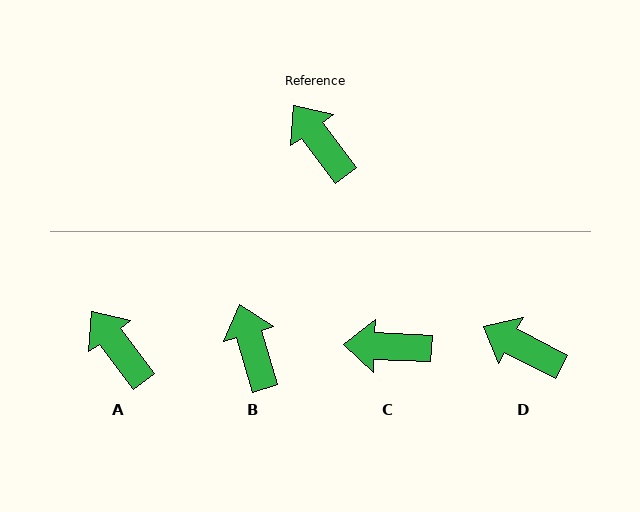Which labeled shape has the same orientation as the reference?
A.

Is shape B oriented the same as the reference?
No, it is off by about 20 degrees.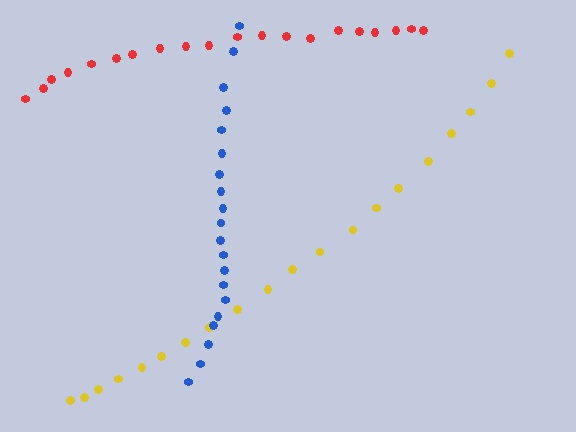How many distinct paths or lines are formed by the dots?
There are 3 distinct paths.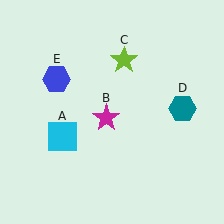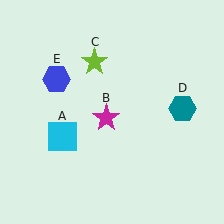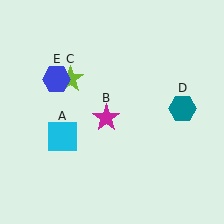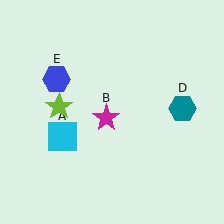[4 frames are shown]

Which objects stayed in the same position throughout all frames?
Cyan square (object A) and magenta star (object B) and teal hexagon (object D) and blue hexagon (object E) remained stationary.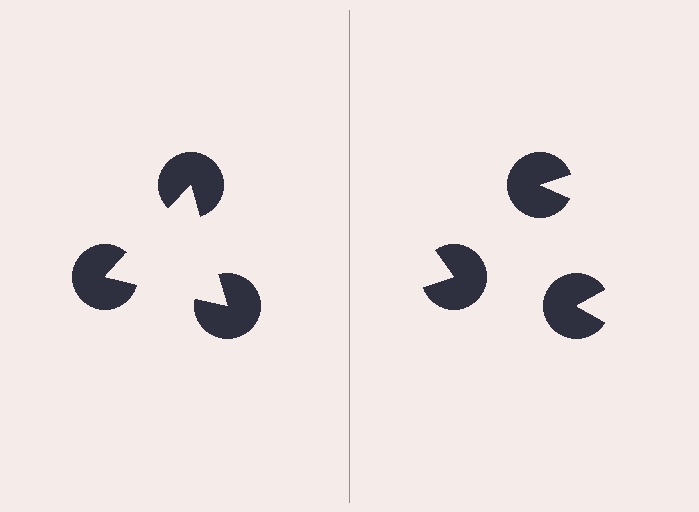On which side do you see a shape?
An illusory triangle appears on the left side. On the right side the wedge cuts are rotated, so no coherent shape forms.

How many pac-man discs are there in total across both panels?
6 — 3 on each side.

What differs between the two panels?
The pac-man discs are positioned identically on both sides; only the wedge orientations differ. On the left they align to a triangle; on the right they are misaligned.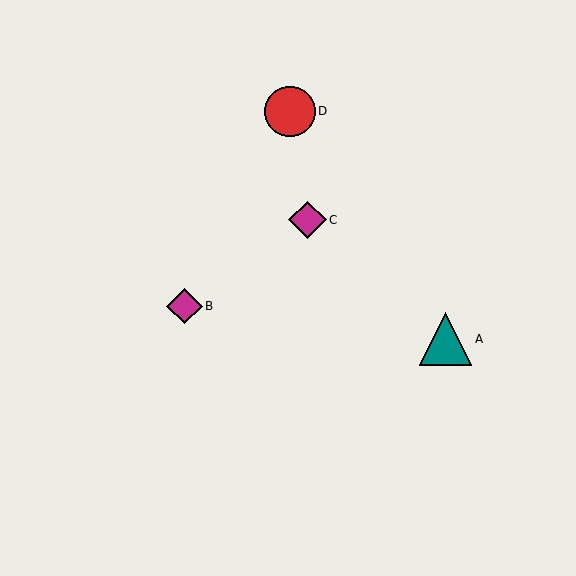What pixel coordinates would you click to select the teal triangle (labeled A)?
Click at (446, 339) to select the teal triangle A.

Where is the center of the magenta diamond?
The center of the magenta diamond is at (308, 220).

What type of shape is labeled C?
Shape C is a magenta diamond.